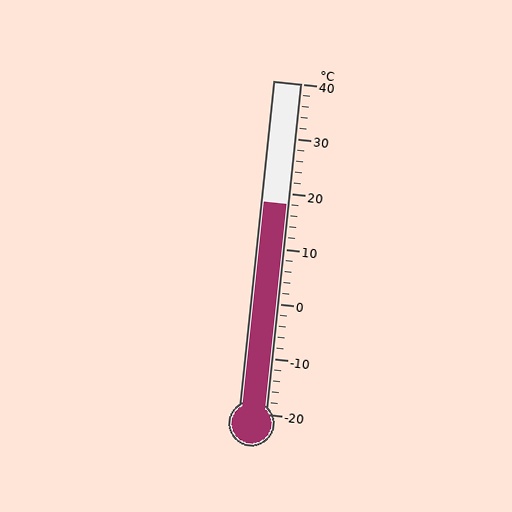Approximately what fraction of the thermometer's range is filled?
The thermometer is filled to approximately 65% of its range.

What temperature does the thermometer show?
The thermometer shows approximately 18°C.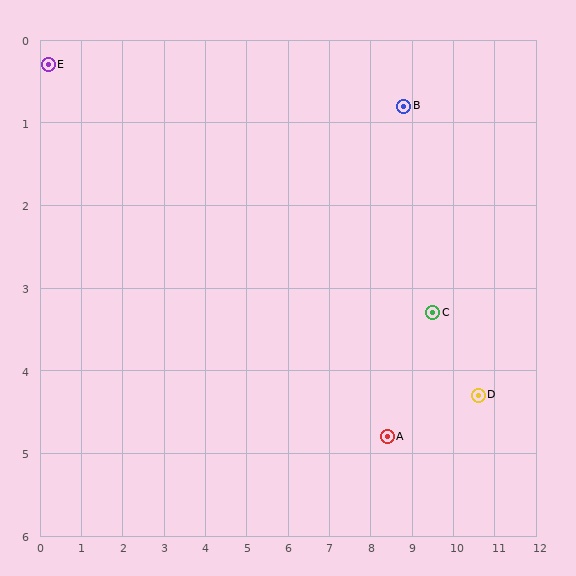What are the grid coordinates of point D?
Point D is at approximately (10.6, 4.3).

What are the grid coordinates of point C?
Point C is at approximately (9.5, 3.3).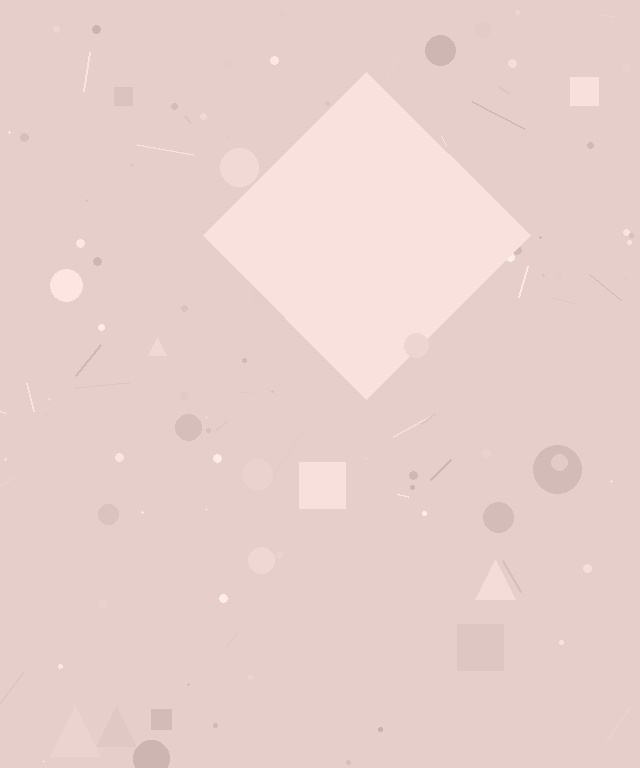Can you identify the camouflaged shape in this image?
The camouflaged shape is a diamond.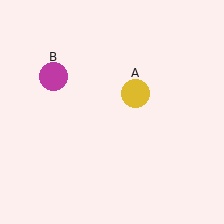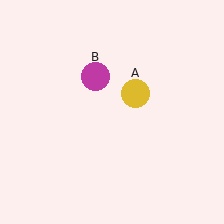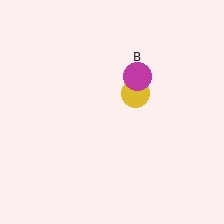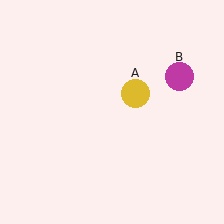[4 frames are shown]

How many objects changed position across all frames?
1 object changed position: magenta circle (object B).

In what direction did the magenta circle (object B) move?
The magenta circle (object B) moved right.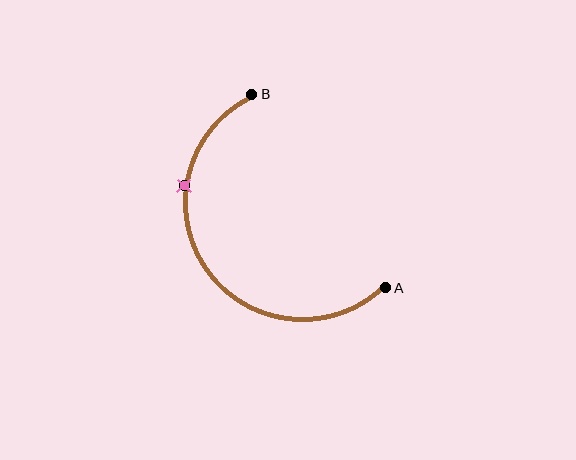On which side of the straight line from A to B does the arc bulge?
The arc bulges below and to the left of the straight line connecting A and B.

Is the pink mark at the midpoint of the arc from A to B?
No. The pink mark lies on the arc but is closer to endpoint B. The arc midpoint would be at the point on the curve equidistant along the arc from both A and B.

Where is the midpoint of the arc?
The arc midpoint is the point on the curve farthest from the straight line joining A and B. It sits below and to the left of that line.